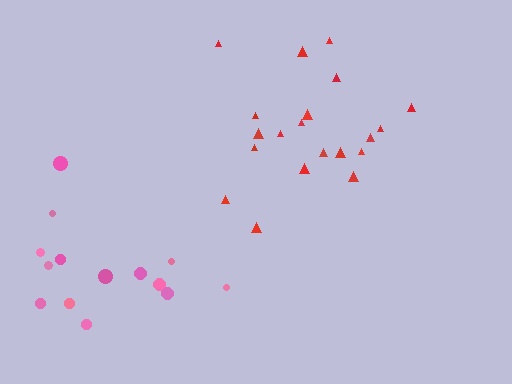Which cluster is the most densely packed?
Red.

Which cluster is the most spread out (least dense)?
Pink.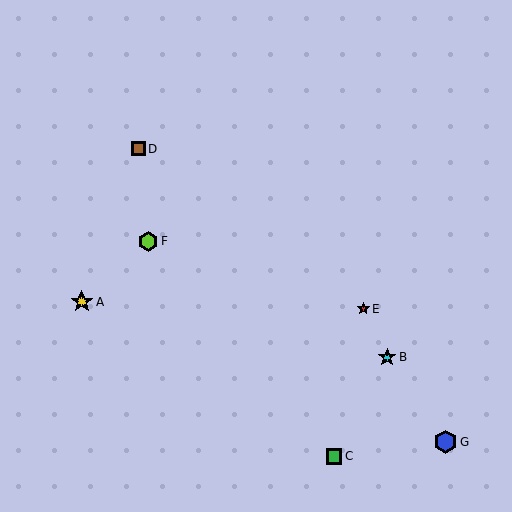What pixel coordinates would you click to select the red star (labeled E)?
Click at (363, 309) to select the red star E.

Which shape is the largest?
The blue hexagon (labeled G) is the largest.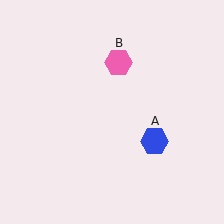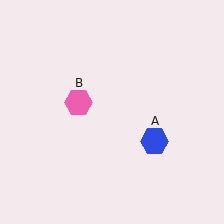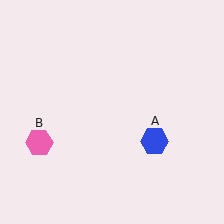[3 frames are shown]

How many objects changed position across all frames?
1 object changed position: pink hexagon (object B).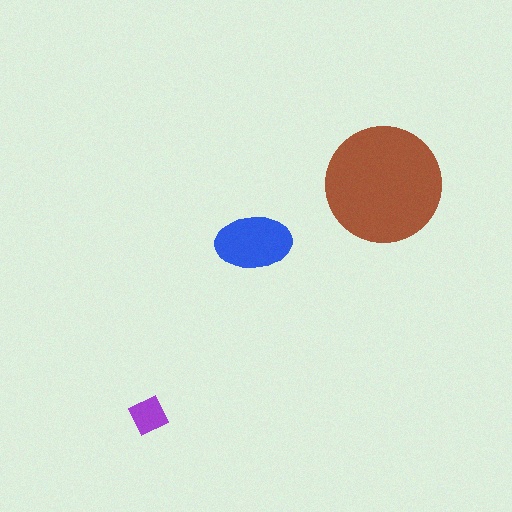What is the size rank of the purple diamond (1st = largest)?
3rd.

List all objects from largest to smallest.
The brown circle, the blue ellipse, the purple diamond.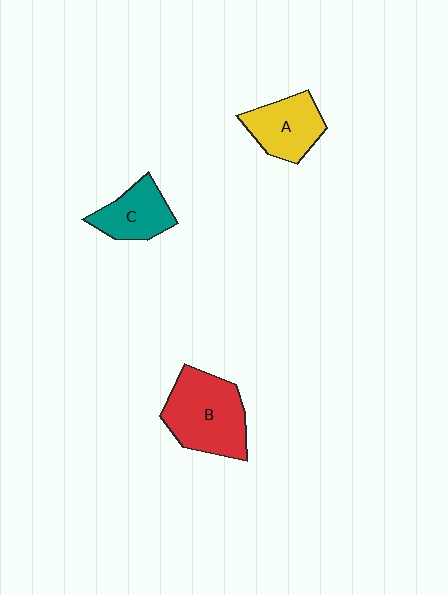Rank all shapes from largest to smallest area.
From largest to smallest: B (red), A (yellow), C (teal).